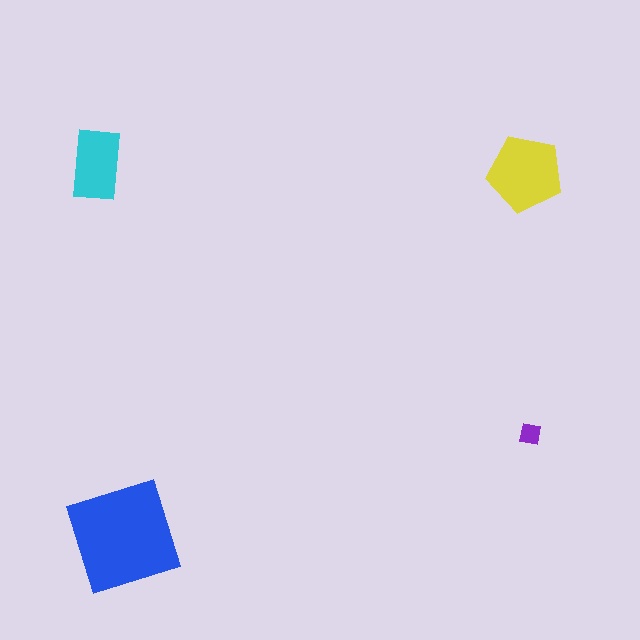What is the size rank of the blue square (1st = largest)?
1st.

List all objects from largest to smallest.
The blue square, the yellow pentagon, the cyan rectangle, the purple square.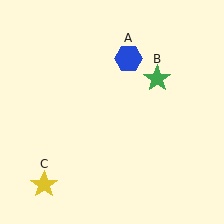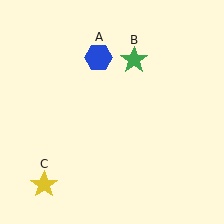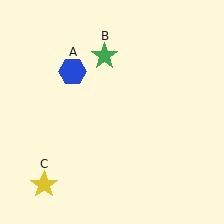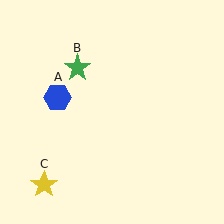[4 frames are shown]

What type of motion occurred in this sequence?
The blue hexagon (object A), green star (object B) rotated counterclockwise around the center of the scene.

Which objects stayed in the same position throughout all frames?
Yellow star (object C) remained stationary.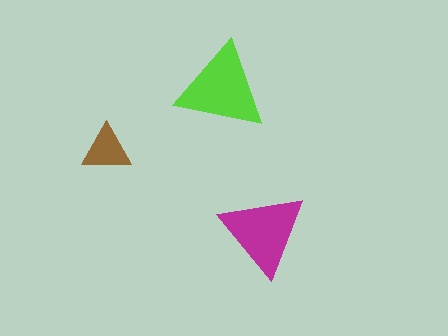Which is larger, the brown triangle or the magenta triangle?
The magenta one.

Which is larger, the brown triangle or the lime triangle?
The lime one.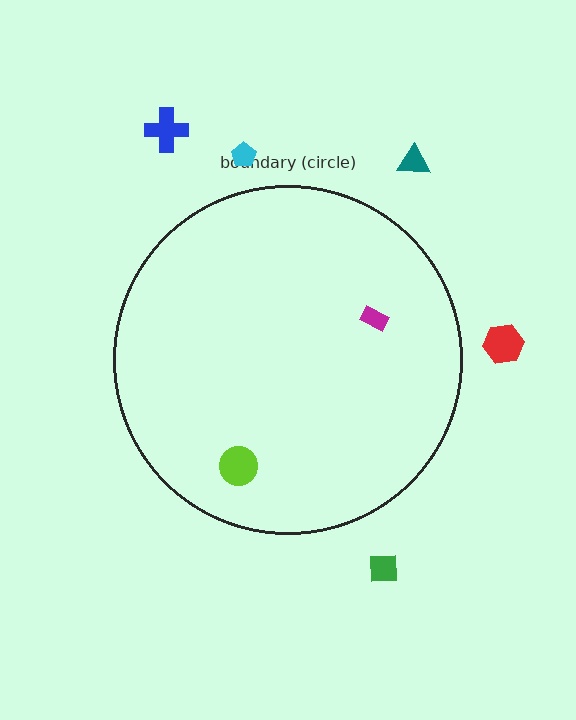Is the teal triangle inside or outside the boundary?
Outside.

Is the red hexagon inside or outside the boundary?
Outside.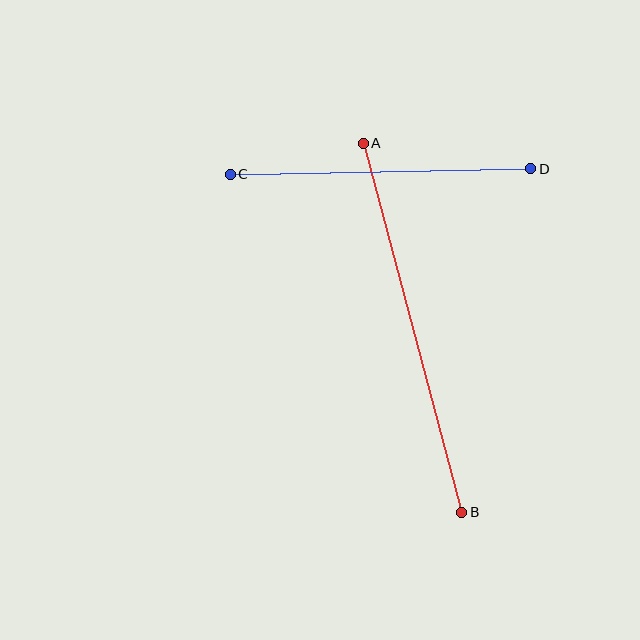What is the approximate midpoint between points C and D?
The midpoint is at approximately (380, 171) pixels.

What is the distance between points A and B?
The distance is approximately 382 pixels.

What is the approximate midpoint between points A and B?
The midpoint is at approximately (412, 328) pixels.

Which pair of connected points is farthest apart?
Points A and B are farthest apart.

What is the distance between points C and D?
The distance is approximately 301 pixels.